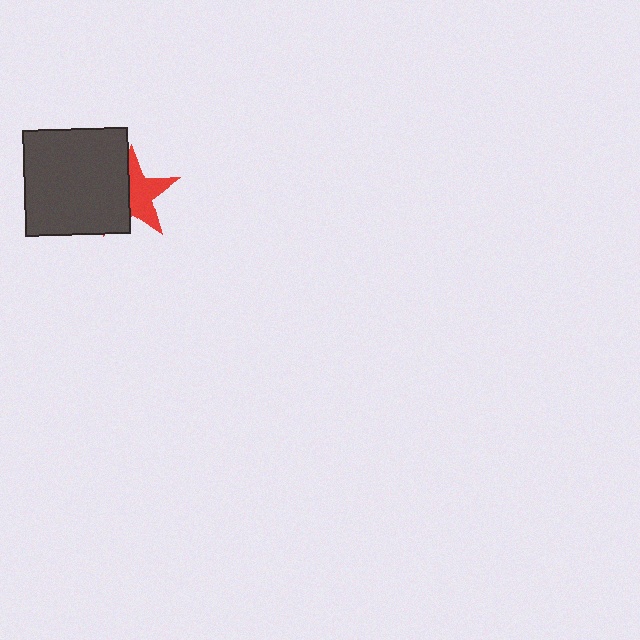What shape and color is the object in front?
The object in front is a dark gray rectangle.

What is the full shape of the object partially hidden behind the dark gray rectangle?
The partially hidden object is a red star.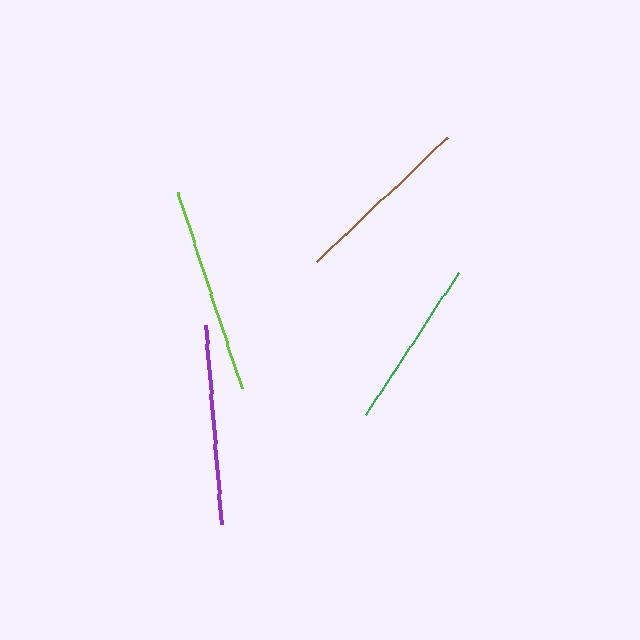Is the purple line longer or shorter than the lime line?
The lime line is longer than the purple line.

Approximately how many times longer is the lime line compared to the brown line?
The lime line is approximately 1.1 times the length of the brown line.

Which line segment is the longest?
The lime line is the longest at approximately 207 pixels.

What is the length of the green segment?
The green segment is approximately 170 pixels long.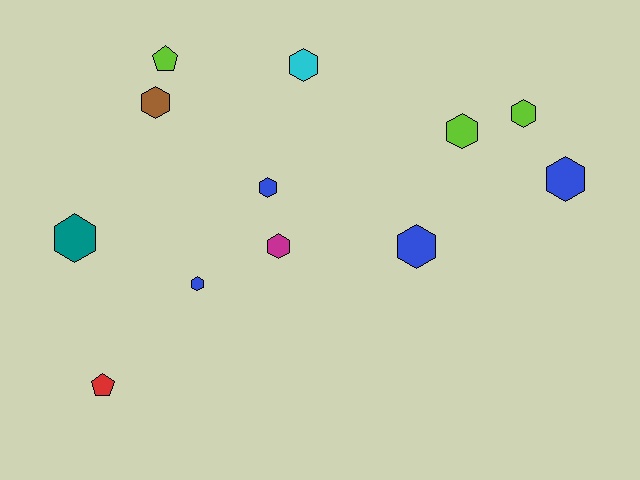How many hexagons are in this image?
There are 10 hexagons.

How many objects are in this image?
There are 12 objects.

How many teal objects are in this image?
There is 1 teal object.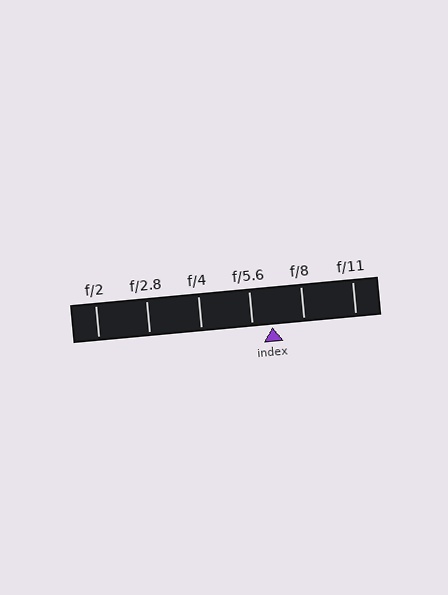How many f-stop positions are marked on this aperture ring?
There are 6 f-stop positions marked.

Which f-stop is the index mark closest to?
The index mark is closest to f/5.6.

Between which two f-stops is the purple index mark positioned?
The index mark is between f/5.6 and f/8.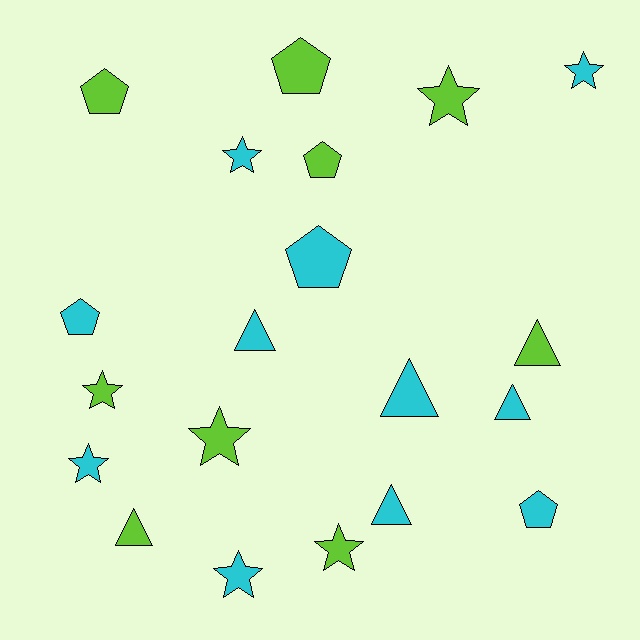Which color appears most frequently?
Cyan, with 11 objects.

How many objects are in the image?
There are 20 objects.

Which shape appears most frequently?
Star, with 8 objects.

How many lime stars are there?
There are 4 lime stars.